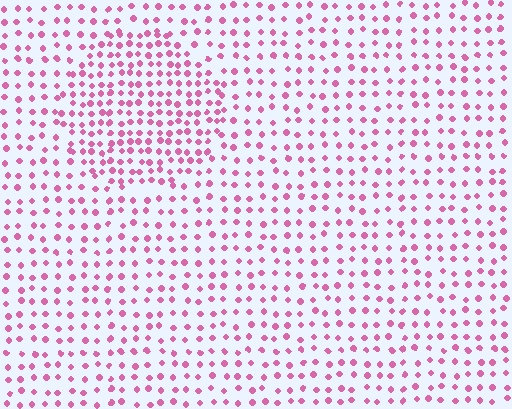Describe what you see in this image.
The image contains small pink elements arranged at two different densities. A circle-shaped region is visible where the elements are more densely packed than the surrounding area.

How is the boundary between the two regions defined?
The boundary is defined by a change in element density (approximately 1.7x ratio). All elements are the same color, size, and shape.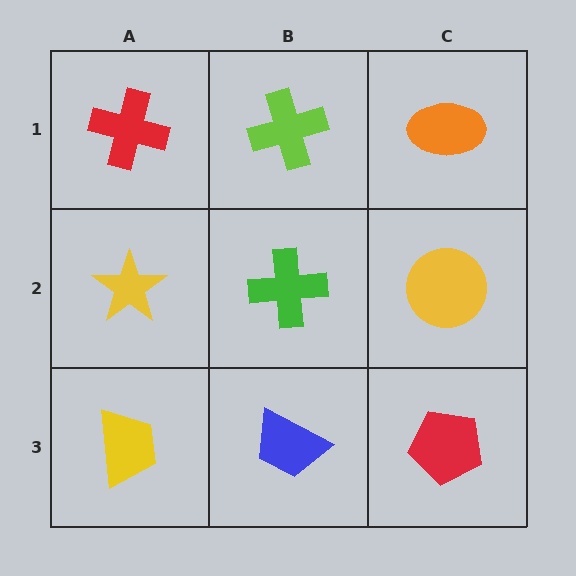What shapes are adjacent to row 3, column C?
A yellow circle (row 2, column C), a blue trapezoid (row 3, column B).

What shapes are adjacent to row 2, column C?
An orange ellipse (row 1, column C), a red pentagon (row 3, column C), a green cross (row 2, column B).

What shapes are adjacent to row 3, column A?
A yellow star (row 2, column A), a blue trapezoid (row 3, column B).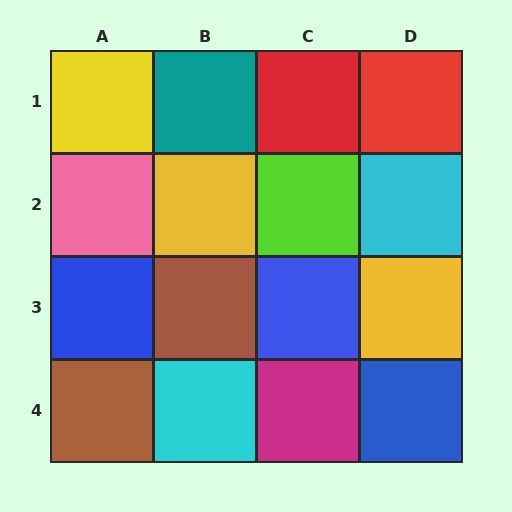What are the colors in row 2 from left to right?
Pink, yellow, lime, cyan.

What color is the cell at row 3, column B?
Brown.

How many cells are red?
2 cells are red.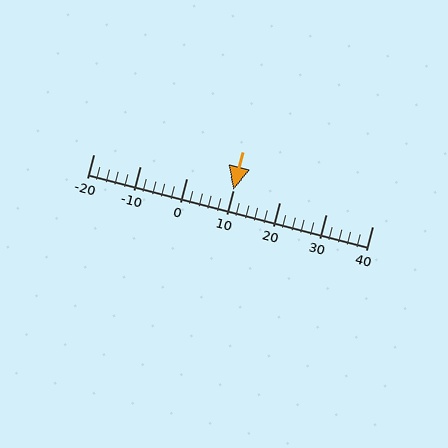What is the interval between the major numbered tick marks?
The major tick marks are spaced 10 units apart.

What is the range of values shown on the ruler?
The ruler shows values from -20 to 40.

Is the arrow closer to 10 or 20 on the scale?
The arrow is closer to 10.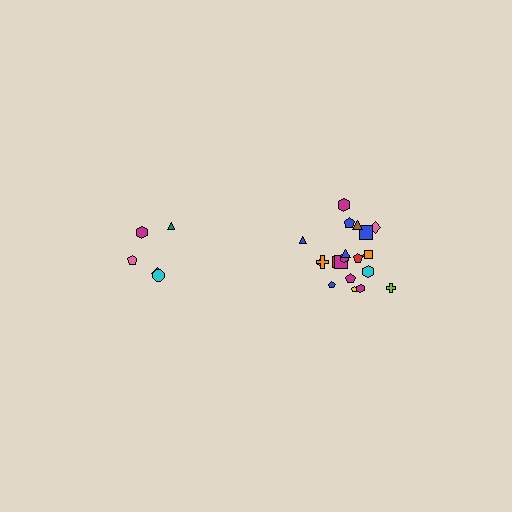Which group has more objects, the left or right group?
The right group.